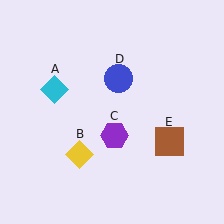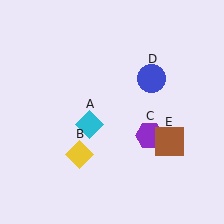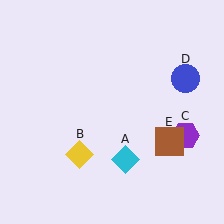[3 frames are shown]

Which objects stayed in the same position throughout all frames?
Yellow diamond (object B) and brown square (object E) remained stationary.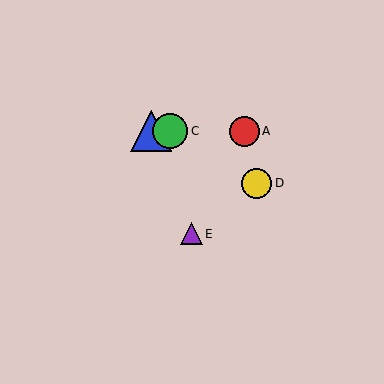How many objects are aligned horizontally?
3 objects (A, B, C) are aligned horizontally.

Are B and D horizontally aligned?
No, B is at y≈131 and D is at y≈183.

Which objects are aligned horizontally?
Objects A, B, C are aligned horizontally.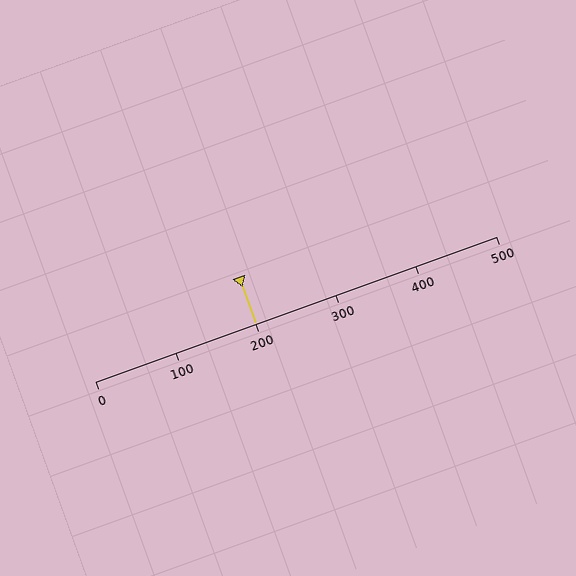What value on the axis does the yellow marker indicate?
The marker indicates approximately 200.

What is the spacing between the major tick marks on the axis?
The major ticks are spaced 100 apart.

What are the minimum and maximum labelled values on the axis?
The axis runs from 0 to 500.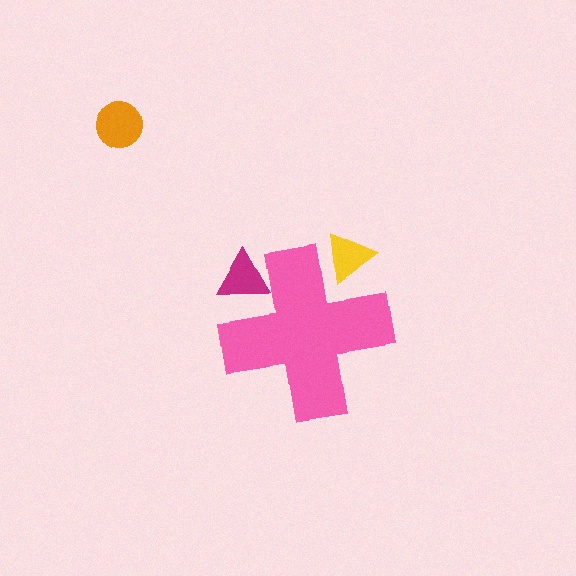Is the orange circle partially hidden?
No, the orange circle is fully visible.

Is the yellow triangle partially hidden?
Yes, the yellow triangle is partially hidden behind the pink cross.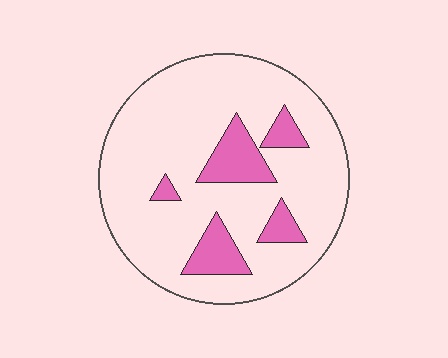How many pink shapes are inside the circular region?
5.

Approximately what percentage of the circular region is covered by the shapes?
Approximately 15%.